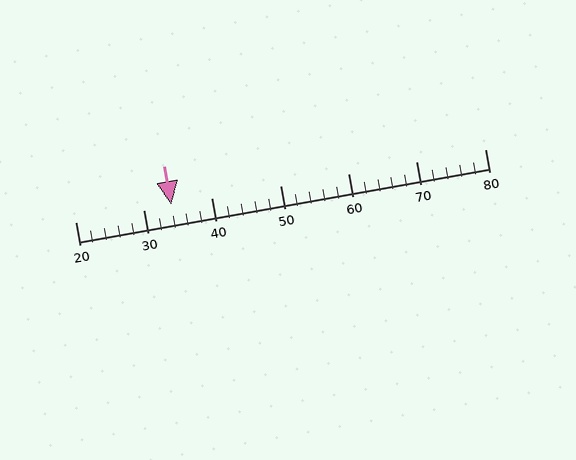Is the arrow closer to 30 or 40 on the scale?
The arrow is closer to 30.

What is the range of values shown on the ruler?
The ruler shows values from 20 to 80.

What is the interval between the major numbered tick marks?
The major tick marks are spaced 10 units apart.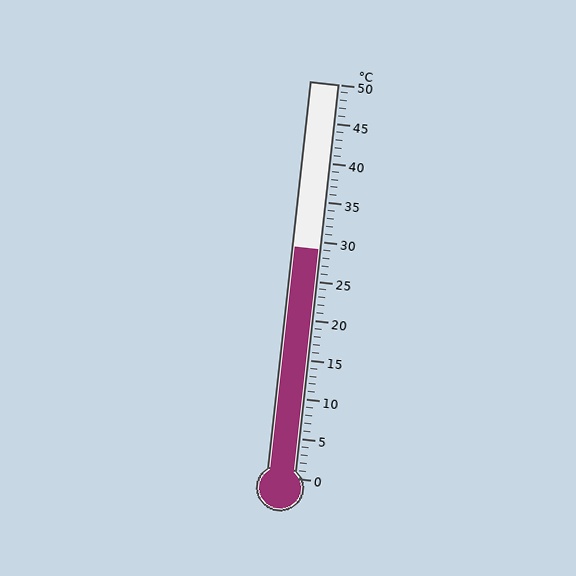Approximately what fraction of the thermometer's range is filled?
The thermometer is filled to approximately 60% of its range.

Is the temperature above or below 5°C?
The temperature is above 5°C.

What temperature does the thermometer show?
The thermometer shows approximately 29°C.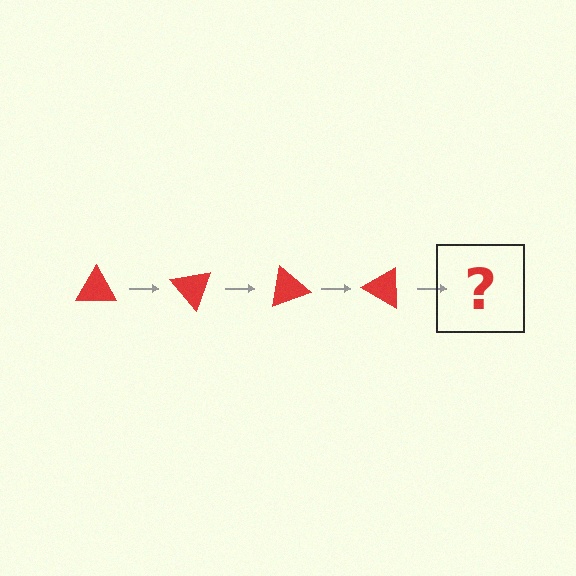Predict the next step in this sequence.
The next step is a red triangle rotated 200 degrees.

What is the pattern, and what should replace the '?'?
The pattern is that the triangle rotates 50 degrees each step. The '?' should be a red triangle rotated 200 degrees.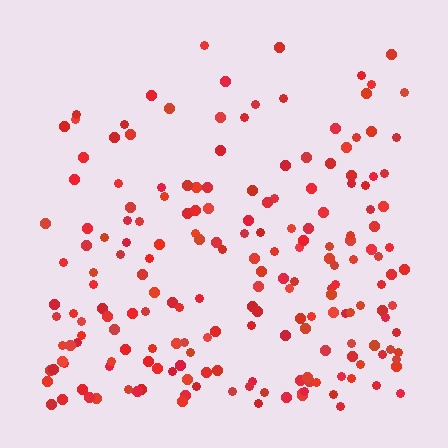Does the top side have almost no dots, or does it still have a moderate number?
Still a moderate number, just noticeably fewer than the bottom.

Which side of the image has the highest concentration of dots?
The bottom.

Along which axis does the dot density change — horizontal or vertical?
Vertical.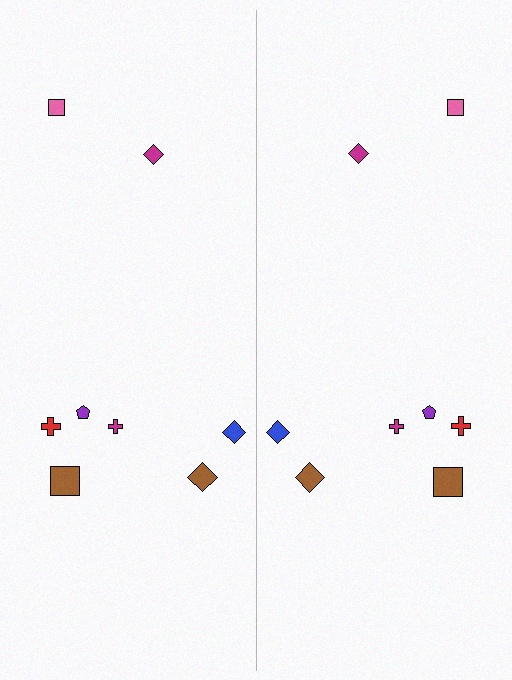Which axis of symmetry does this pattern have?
The pattern has a vertical axis of symmetry running through the center of the image.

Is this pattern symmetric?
Yes, this pattern has bilateral (reflection) symmetry.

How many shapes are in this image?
There are 16 shapes in this image.